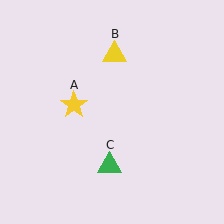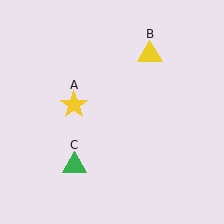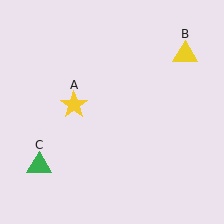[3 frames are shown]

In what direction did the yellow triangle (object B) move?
The yellow triangle (object B) moved right.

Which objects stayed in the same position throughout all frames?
Yellow star (object A) remained stationary.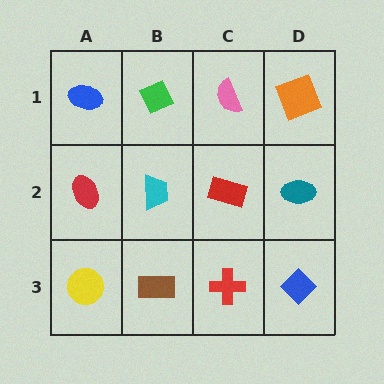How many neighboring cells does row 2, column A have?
3.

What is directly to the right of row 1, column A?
A green diamond.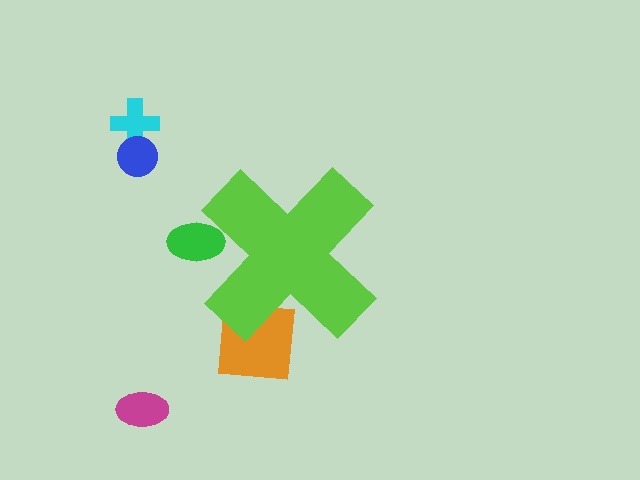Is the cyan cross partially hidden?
No, the cyan cross is fully visible.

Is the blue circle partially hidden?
No, the blue circle is fully visible.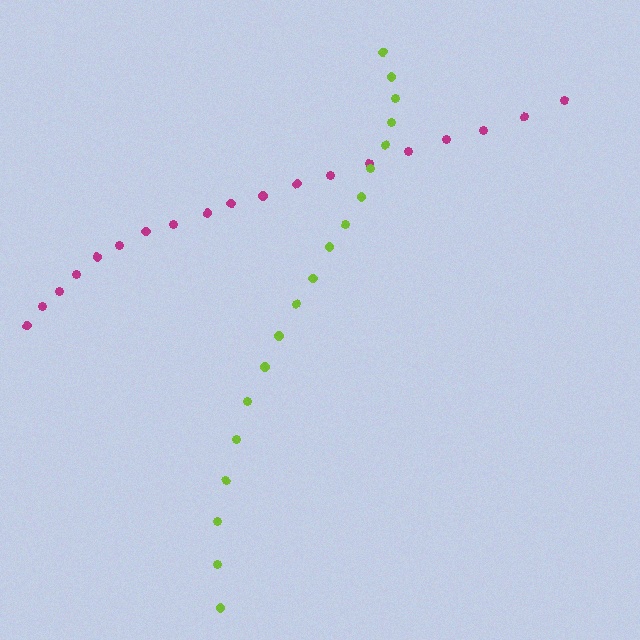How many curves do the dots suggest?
There are 2 distinct paths.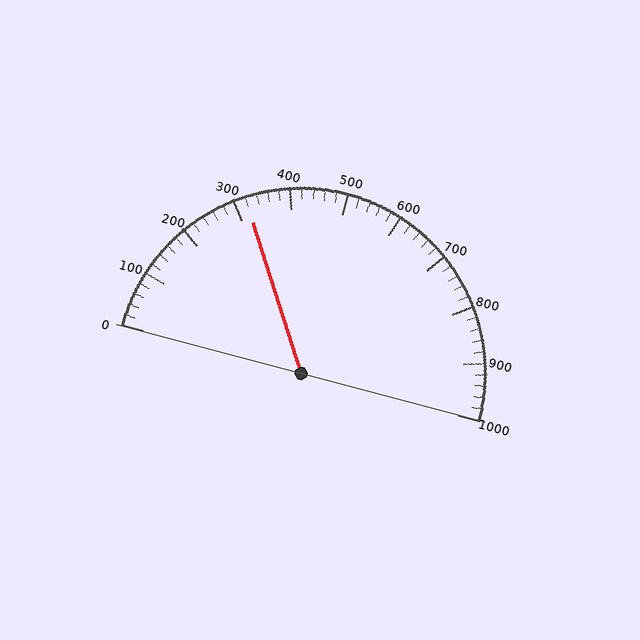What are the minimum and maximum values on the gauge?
The gauge ranges from 0 to 1000.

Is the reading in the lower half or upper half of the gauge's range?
The reading is in the lower half of the range (0 to 1000).